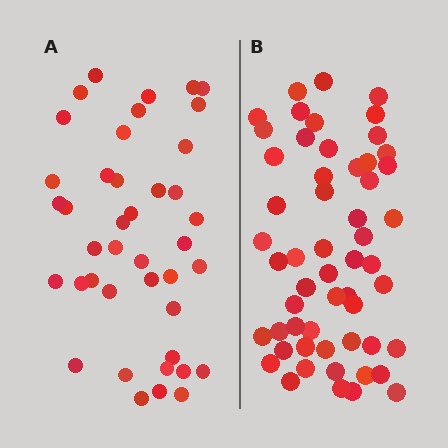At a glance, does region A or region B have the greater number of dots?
Region B (the right region) has more dots.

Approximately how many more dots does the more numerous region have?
Region B has approximately 15 more dots than region A.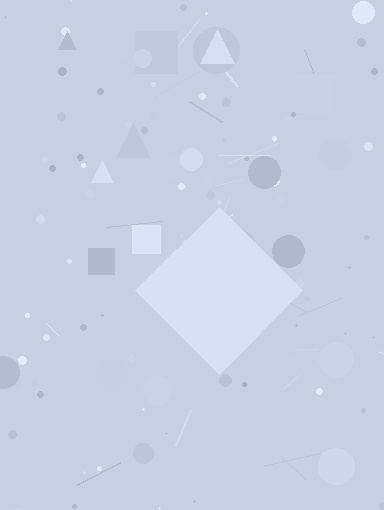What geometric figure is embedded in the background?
A diamond is embedded in the background.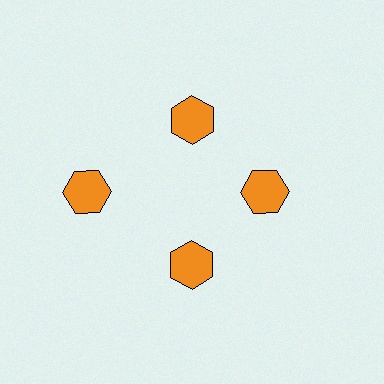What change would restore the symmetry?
The symmetry would be restored by moving it inward, back onto the ring so that all 4 hexagons sit at equal angles and equal distance from the center.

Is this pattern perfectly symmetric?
No. The 4 orange hexagons are arranged in a ring, but one element near the 9 o'clock position is pushed outward from the center, breaking the 4-fold rotational symmetry.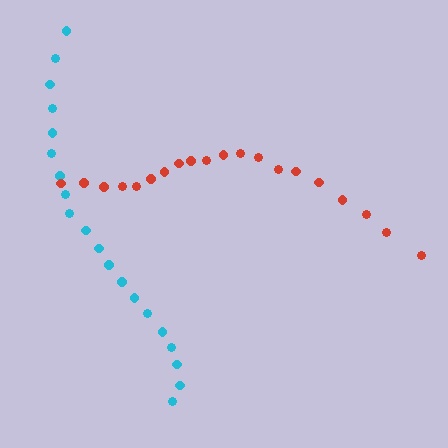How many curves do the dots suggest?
There are 2 distinct paths.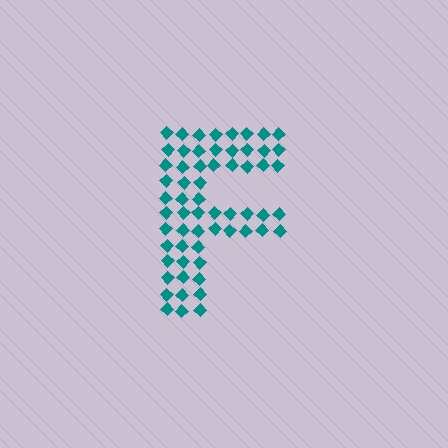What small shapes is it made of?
It is made of small diamonds.